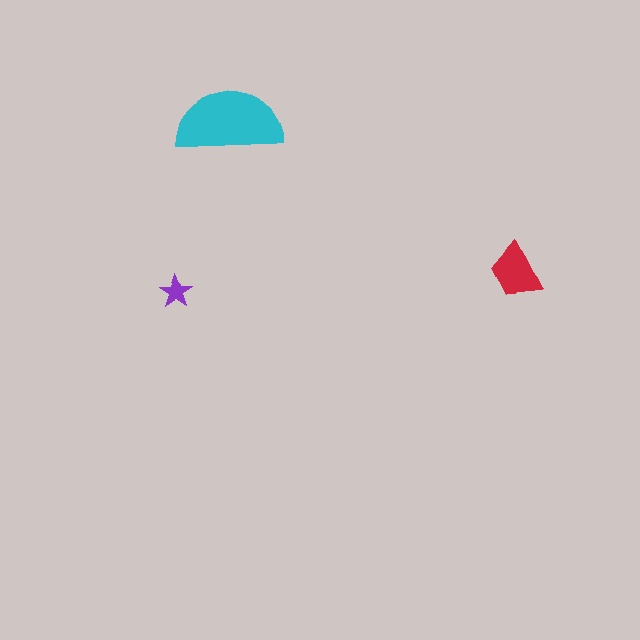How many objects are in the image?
There are 3 objects in the image.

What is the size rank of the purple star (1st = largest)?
3rd.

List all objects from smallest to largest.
The purple star, the red trapezoid, the cyan semicircle.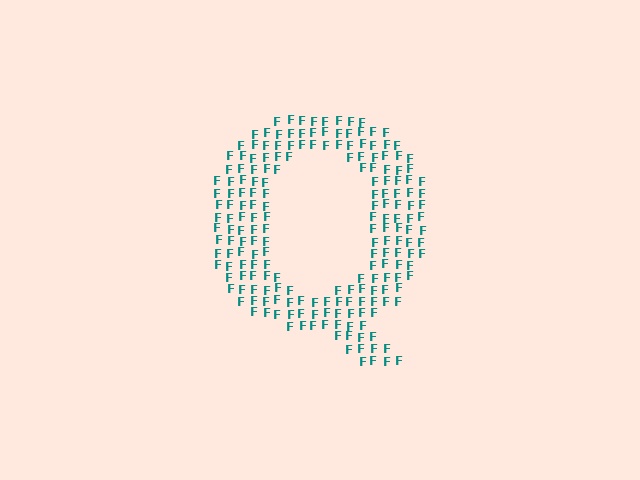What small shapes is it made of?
It is made of small letter F's.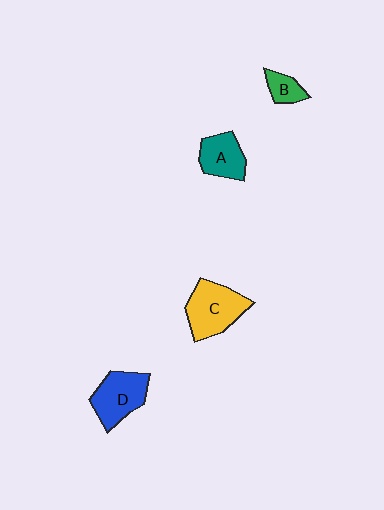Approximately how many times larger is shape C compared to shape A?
Approximately 1.5 times.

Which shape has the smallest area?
Shape B (green).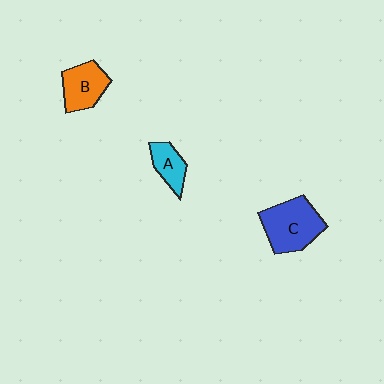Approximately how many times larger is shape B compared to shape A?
Approximately 1.4 times.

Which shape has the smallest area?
Shape A (cyan).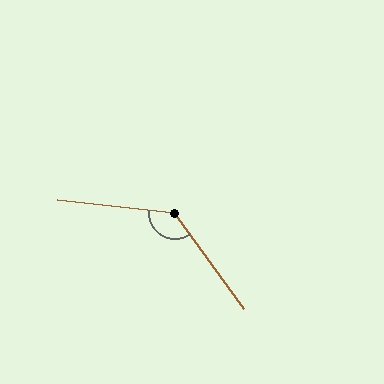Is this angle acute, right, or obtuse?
It is obtuse.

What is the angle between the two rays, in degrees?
Approximately 132 degrees.